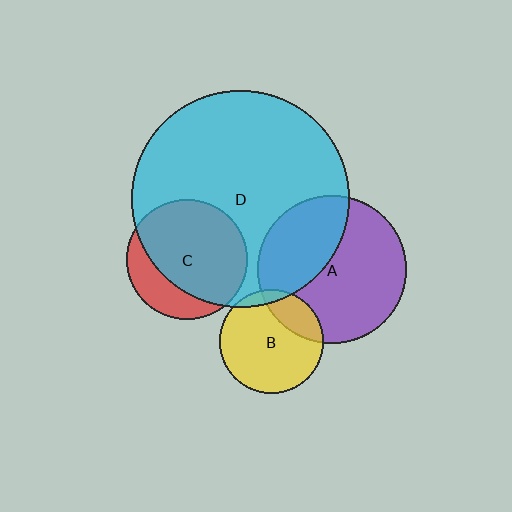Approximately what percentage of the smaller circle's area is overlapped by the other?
Approximately 35%.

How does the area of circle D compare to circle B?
Approximately 4.4 times.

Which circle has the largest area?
Circle D (cyan).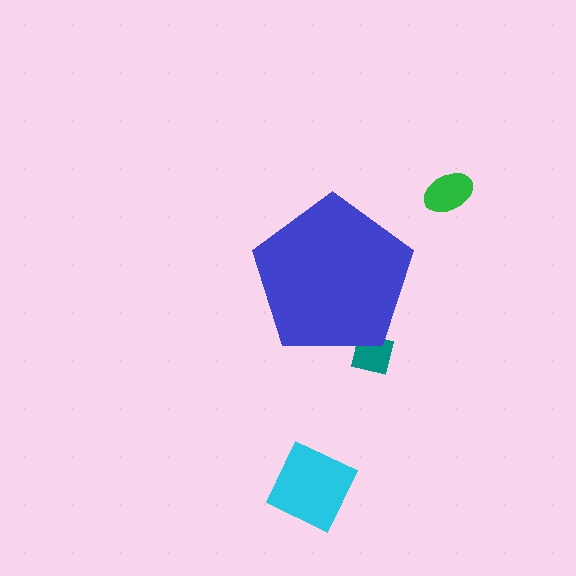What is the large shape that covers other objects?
A blue pentagon.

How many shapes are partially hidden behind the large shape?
1 shape is partially hidden.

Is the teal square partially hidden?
Yes, the teal square is partially hidden behind the blue pentagon.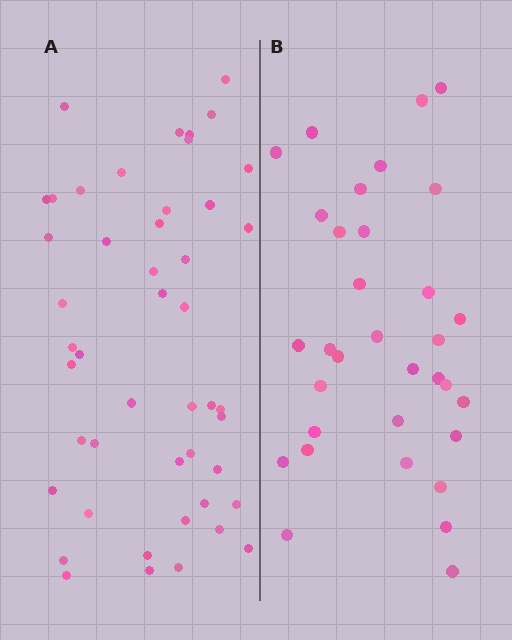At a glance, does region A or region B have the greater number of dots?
Region A (the left region) has more dots.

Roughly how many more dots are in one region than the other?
Region A has approximately 15 more dots than region B.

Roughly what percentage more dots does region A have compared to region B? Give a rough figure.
About 40% more.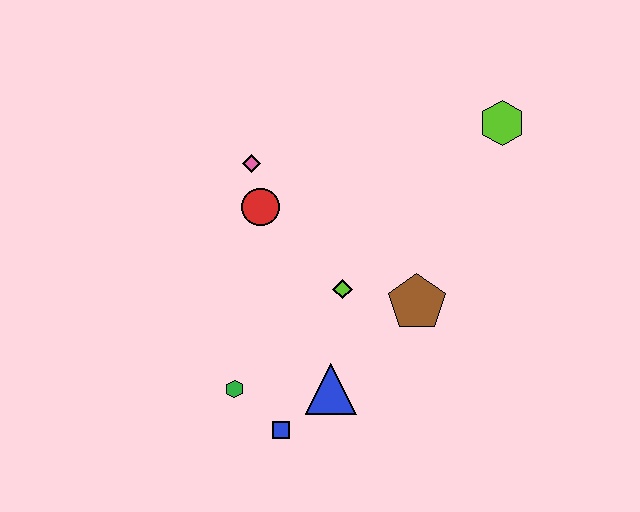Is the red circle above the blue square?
Yes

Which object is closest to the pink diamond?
The red circle is closest to the pink diamond.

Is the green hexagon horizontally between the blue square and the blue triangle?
No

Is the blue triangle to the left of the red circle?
No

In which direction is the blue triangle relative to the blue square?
The blue triangle is to the right of the blue square.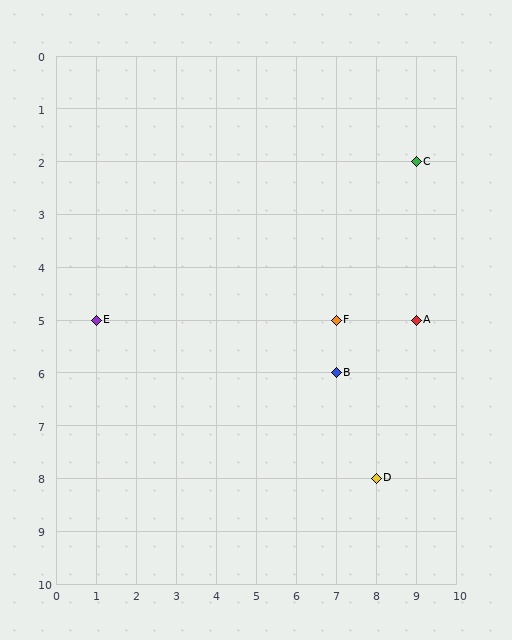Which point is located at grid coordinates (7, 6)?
Point B is at (7, 6).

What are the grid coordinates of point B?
Point B is at grid coordinates (7, 6).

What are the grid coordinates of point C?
Point C is at grid coordinates (9, 2).